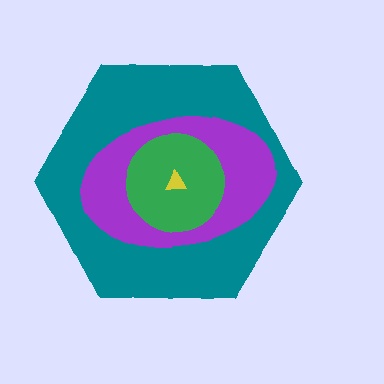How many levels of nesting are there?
4.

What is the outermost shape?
The teal hexagon.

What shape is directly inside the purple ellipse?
The green circle.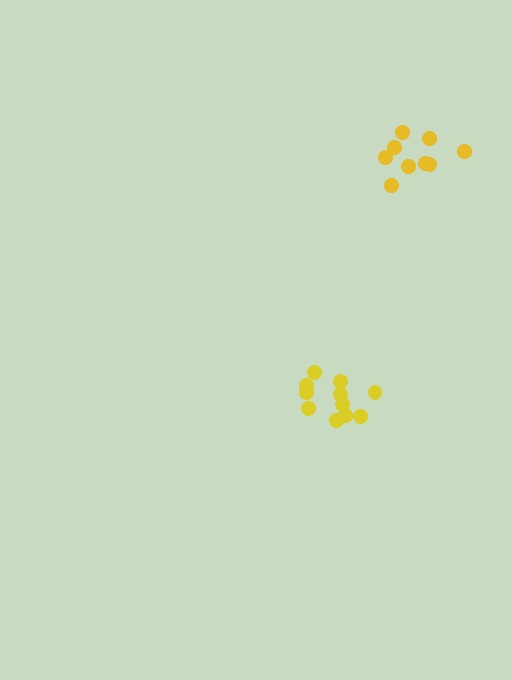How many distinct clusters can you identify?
There are 2 distinct clusters.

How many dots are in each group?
Group 1: 9 dots, Group 2: 11 dots (20 total).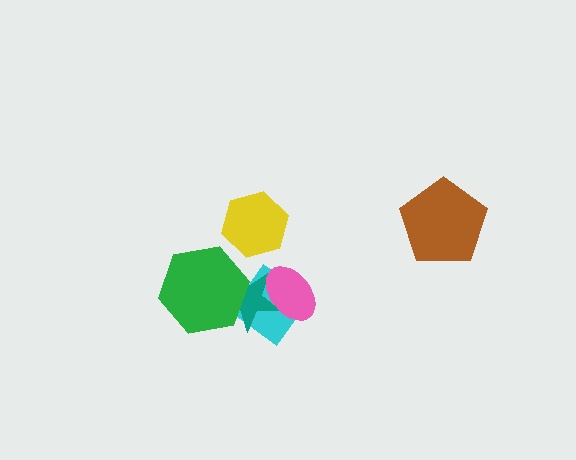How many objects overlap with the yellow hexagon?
0 objects overlap with the yellow hexagon.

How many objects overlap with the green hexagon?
1 object overlaps with the green hexagon.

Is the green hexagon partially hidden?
No, no other shape covers it.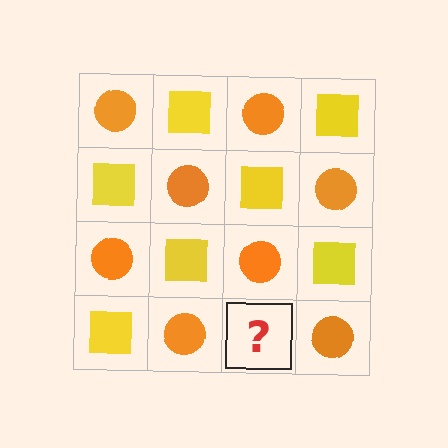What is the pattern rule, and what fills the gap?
The rule is that it alternates orange circle and yellow square in a checkerboard pattern. The gap should be filled with a yellow square.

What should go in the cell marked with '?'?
The missing cell should contain a yellow square.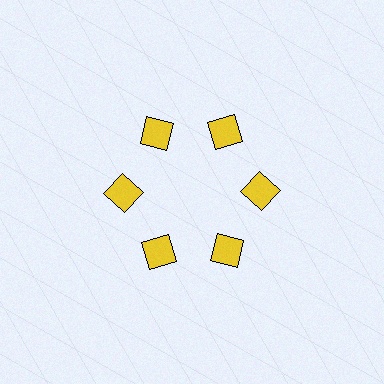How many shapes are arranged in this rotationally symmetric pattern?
There are 6 shapes, arranged in 6 groups of 1.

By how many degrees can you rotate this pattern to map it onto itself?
The pattern maps onto itself every 60 degrees of rotation.